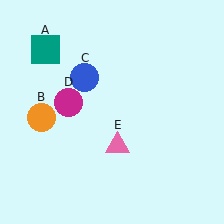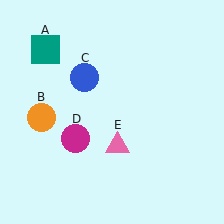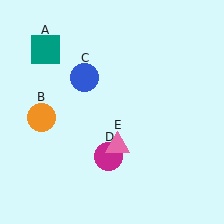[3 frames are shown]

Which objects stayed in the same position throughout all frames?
Teal square (object A) and orange circle (object B) and blue circle (object C) and pink triangle (object E) remained stationary.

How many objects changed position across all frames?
1 object changed position: magenta circle (object D).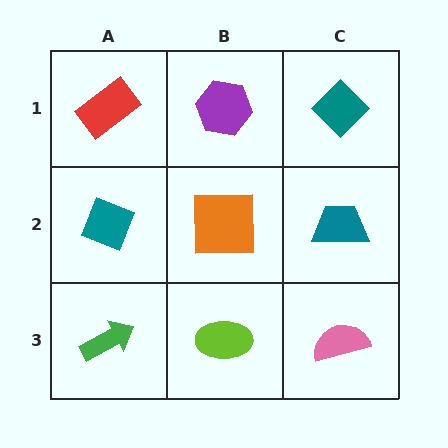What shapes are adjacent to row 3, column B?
An orange square (row 2, column B), a green arrow (row 3, column A), a pink semicircle (row 3, column C).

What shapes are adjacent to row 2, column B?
A purple hexagon (row 1, column B), a lime ellipse (row 3, column B), a teal diamond (row 2, column A), a teal trapezoid (row 2, column C).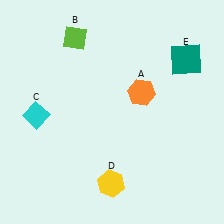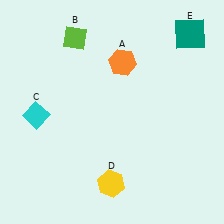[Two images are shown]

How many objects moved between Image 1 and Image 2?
2 objects moved between the two images.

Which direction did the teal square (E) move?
The teal square (E) moved up.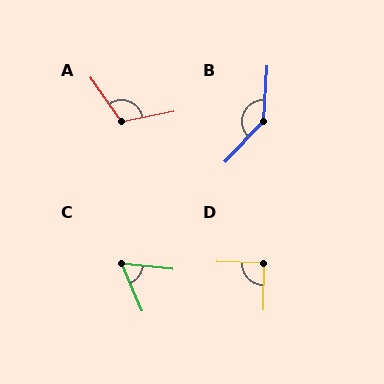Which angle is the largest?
B, at approximately 140 degrees.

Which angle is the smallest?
C, at approximately 60 degrees.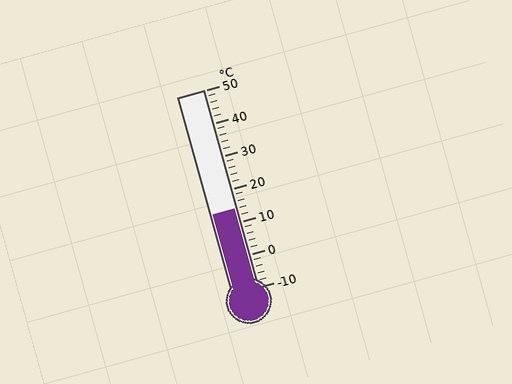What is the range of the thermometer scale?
The thermometer scale ranges from -10°C to 50°C.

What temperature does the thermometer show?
The thermometer shows approximately 14°C.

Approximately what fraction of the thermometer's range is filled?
The thermometer is filled to approximately 40% of its range.